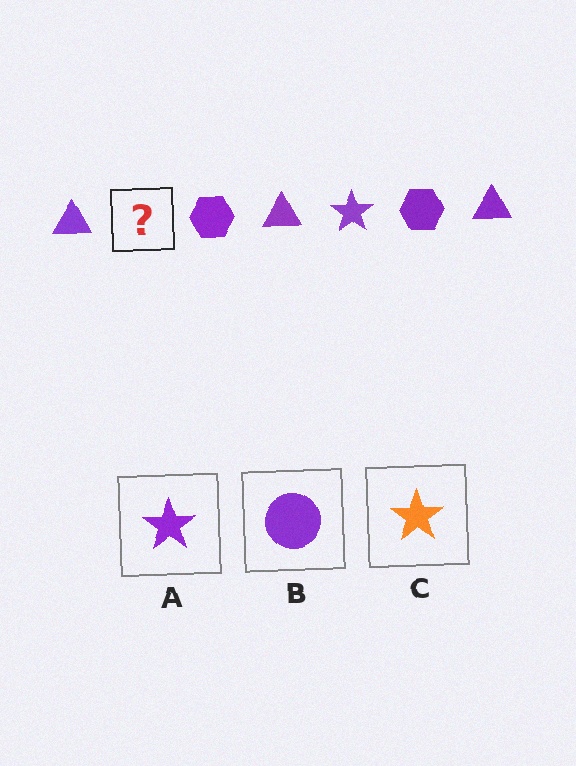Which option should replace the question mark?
Option A.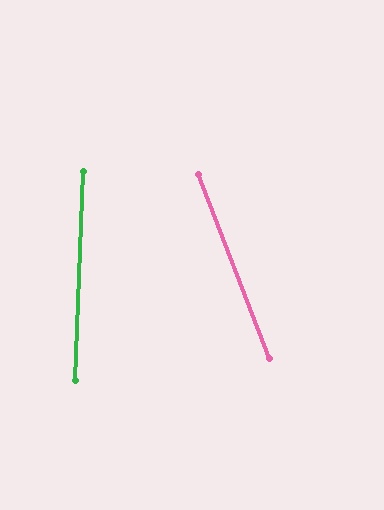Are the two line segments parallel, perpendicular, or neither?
Neither parallel nor perpendicular — they differ by about 23°.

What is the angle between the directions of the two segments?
Approximately 23 degrees.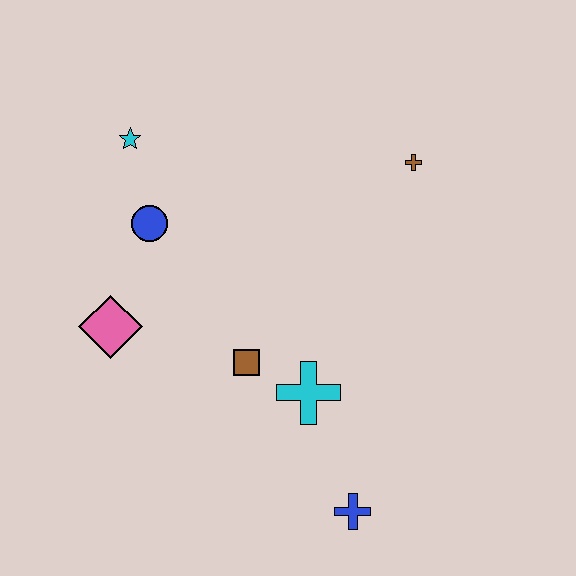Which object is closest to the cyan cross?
The brown square is closest to the cyan cross.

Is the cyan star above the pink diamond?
Yes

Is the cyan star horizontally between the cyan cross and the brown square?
No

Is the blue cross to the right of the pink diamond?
Yes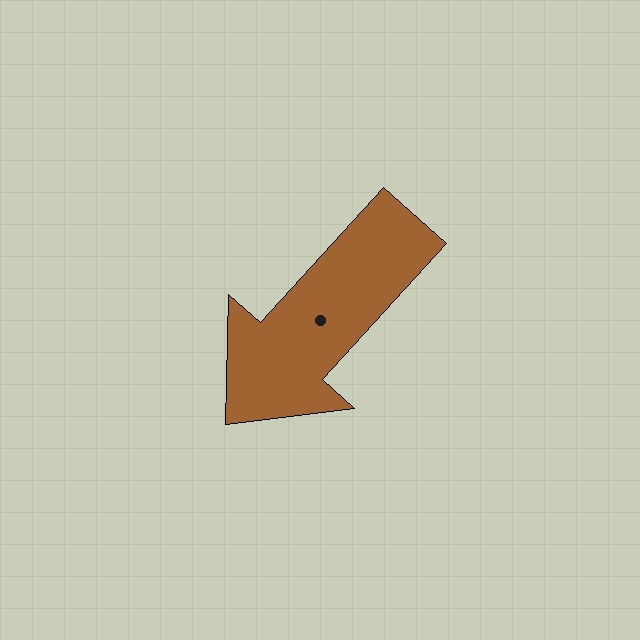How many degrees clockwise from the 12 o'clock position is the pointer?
Approximately 222 degrees.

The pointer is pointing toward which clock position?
Roughly 7 o'clock.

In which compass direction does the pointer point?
Southwest.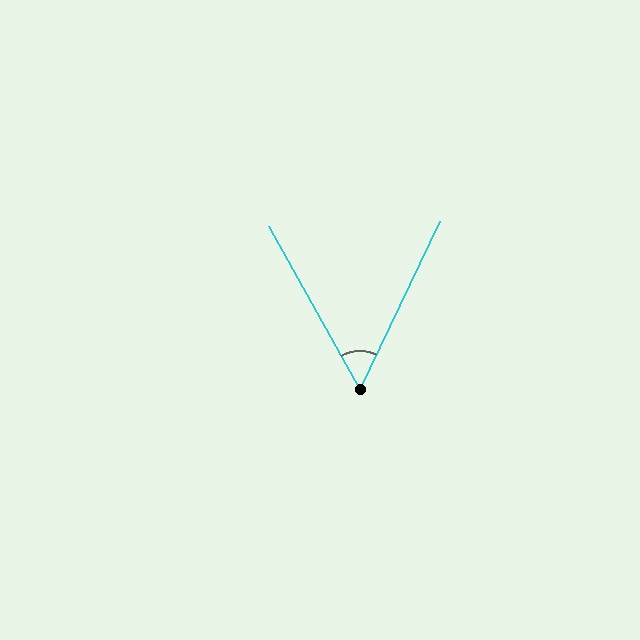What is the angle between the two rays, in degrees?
Approximately 55 degrees.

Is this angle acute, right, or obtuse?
It is acute.